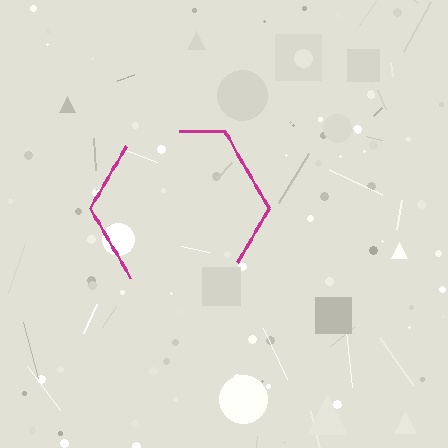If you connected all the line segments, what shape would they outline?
They would outline a hexagon.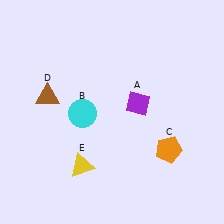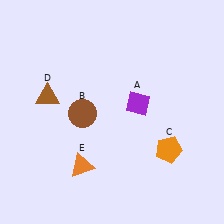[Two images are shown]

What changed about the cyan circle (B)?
In Image 1, B is cyan. In Image 2, it changed to brown.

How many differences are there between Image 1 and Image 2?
There are 2 differences between the two images.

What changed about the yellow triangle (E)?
In Image 1, E is yellow. In Image 2, it changed to orange.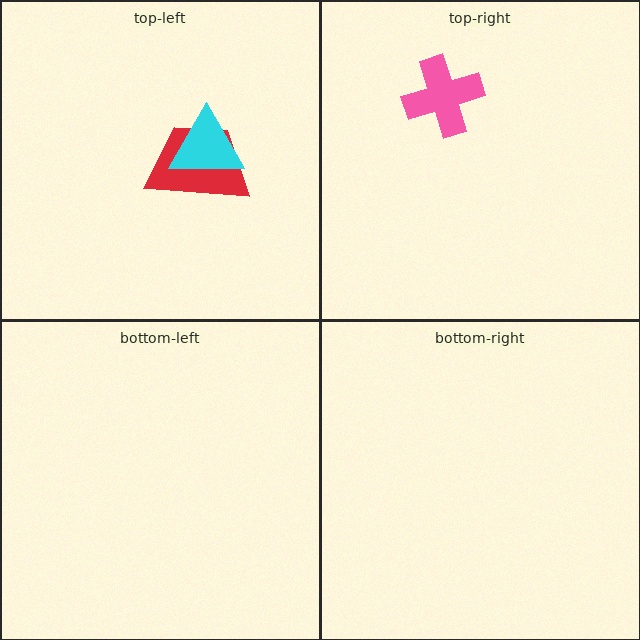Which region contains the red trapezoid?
The top-left region.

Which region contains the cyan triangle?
The top-left region.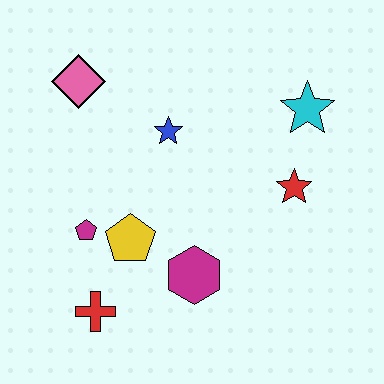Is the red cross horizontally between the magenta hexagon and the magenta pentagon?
Yes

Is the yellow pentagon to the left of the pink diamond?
No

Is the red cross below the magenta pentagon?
Yes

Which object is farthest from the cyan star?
The red cross is farthest from the cyan star.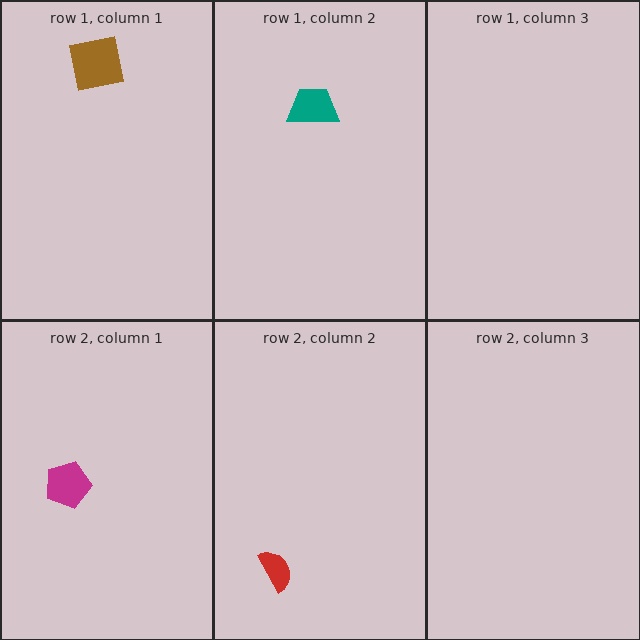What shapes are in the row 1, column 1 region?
The brown square.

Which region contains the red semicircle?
The row 2, column 2 region.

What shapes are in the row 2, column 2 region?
The red semicircle.